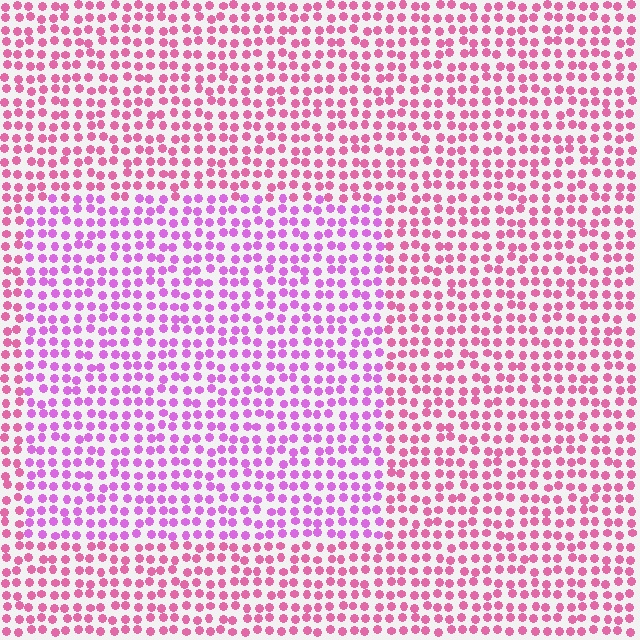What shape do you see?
I see a rectangle.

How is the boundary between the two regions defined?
The boundary is defined purely by a slight shift in hue (about 33 degrees). Spacing, size, and orientation are identical on both sides.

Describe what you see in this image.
The image is filled with small pink elements in a uniform arrangement. A rectangle-shaped region is visible where the elements are tinted to a slightly different hue, forming a subtle color boundary.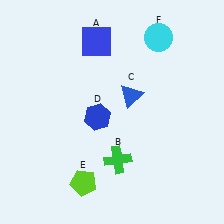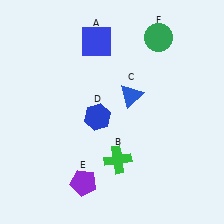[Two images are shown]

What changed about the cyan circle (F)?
In Image 1, F is cyan. In Image 2, it changed to green.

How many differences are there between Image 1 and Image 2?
There are 2 differences between the two images.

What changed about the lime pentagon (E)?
In Image 1, E is lime. In Image 2, it changed to purple.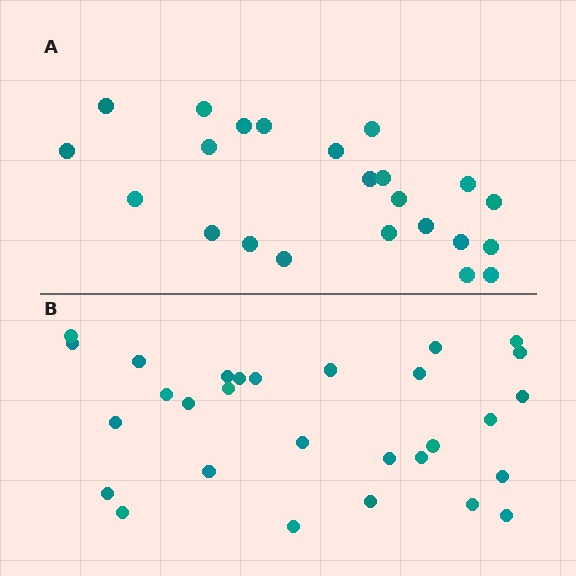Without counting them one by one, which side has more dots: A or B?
Region B (the bottom region) has more dots.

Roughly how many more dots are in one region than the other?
Region B has about 6 more dots than region A.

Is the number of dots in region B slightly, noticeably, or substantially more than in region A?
Region B has noticeably more, but not dramatically so. The ratio is roughly 1.3 to 1.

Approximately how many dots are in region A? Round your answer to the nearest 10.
About 20 dots. (The exact count is 23, which rounds to 20.)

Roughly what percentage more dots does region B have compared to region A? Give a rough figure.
About 25% more.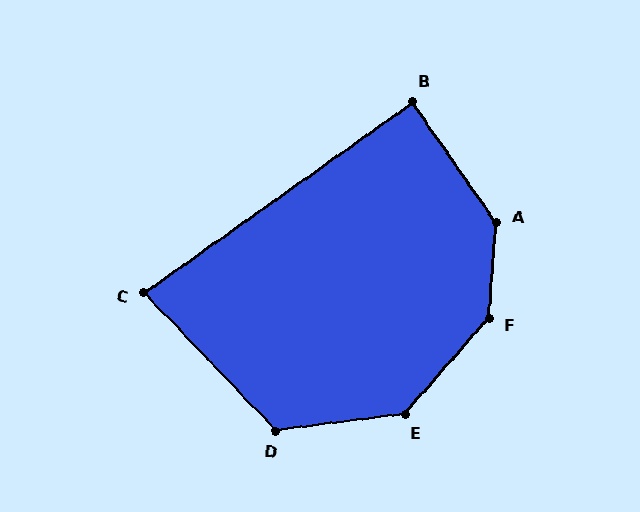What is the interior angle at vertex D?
Approximately 127 degrees (obtuse).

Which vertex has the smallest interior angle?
C, at approximately 82 degrees.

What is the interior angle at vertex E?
Approximately 138 degrees (obtuse).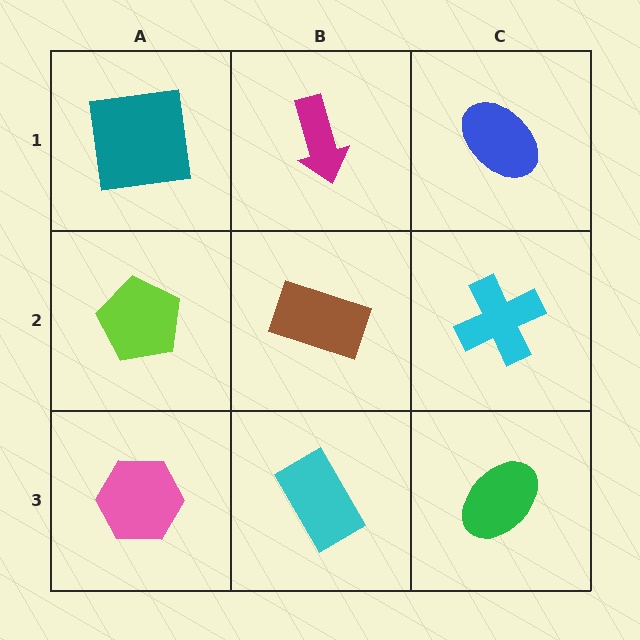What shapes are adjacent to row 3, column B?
A brown rectangle (row 2, column B), a pink hexagon (row 3, column A), a green ellipse (row 3, column C).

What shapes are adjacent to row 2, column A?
A teal square (row 1, column A), a pink hexagon (row 3, column A), a brown rectangle (row 2, column B).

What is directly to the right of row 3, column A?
A cyan rectangle.